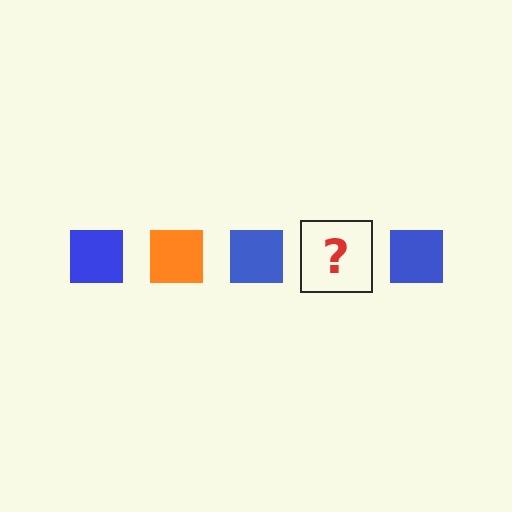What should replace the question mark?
The question mark should be replaced with an orange square.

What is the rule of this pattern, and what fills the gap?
The rule is that the pattern cycles through blue, orange squares. The gap should be filled with an orange square.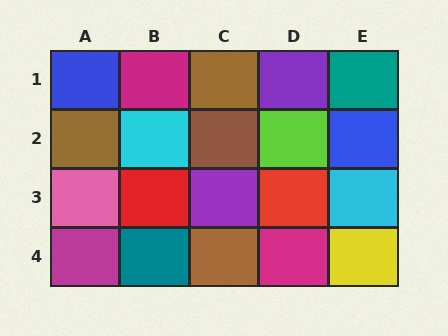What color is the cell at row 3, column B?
Red.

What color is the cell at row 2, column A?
Brown.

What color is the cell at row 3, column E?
Cyan.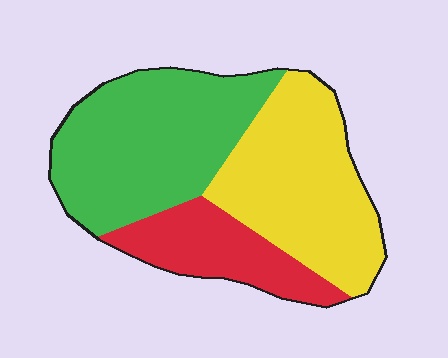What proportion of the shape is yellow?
Yellow covers about 40% of the shape.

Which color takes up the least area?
Red, at roughly 20%.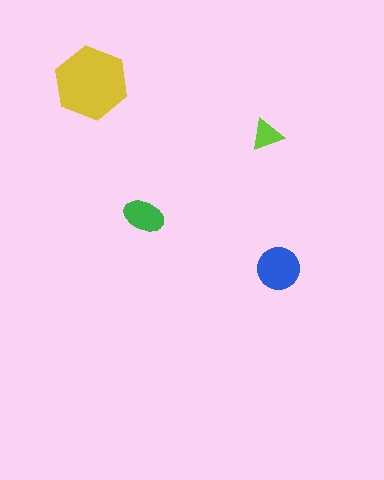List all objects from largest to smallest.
The yellow hexagon, the blue circle, the green ellipse, the lime triangle.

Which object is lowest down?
The blue circle is bottommost.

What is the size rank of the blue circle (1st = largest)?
2nd.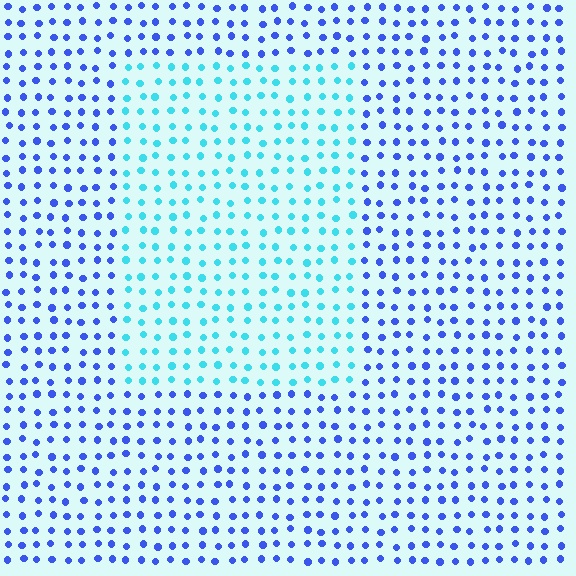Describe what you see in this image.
The image is filled with small blue elements in a uniform arrangement. A rectangle-shaped region is visible where the elements are tinted to a slightly different hue, forming a subtle color boundary.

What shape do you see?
I see a rectangle.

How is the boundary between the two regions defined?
The boundary is defined purely by a slight shift in hue (about 46 degrees). Spacing, size, and orientation are identical on both sides.